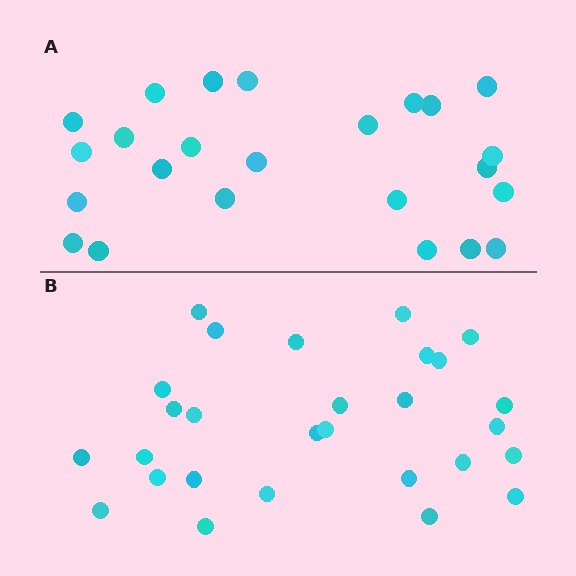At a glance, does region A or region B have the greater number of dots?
Region B (the bottom region) has more dots.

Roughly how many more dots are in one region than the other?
Region B has about 4 more dots than region A.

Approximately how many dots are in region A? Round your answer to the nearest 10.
About 20 dots. (The exact count is 24, which rounds to 20.)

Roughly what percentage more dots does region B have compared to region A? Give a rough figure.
About 15% more.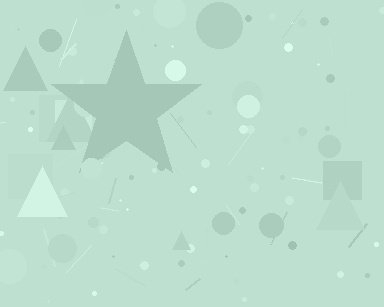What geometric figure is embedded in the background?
A star is embedded in the background.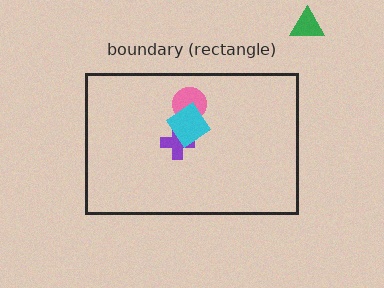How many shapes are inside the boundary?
3 inside, 1 outside.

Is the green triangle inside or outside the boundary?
Outside.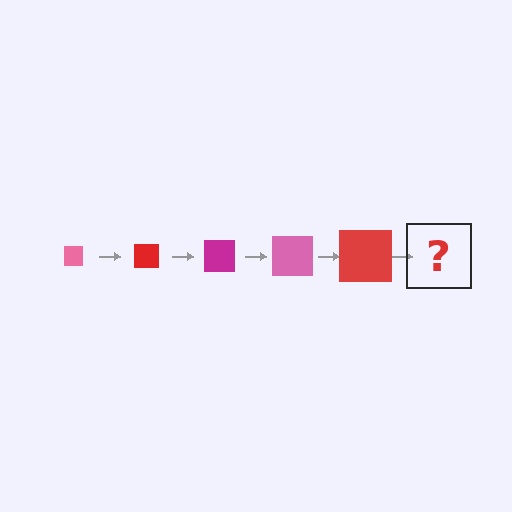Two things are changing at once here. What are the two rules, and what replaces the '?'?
The two rules are that the square grows larger each step and the color cycles through pink, red, and magenta. The '?' should be a magenta square, larger than the previous one.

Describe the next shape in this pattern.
It should be a magenta square, larger than the previous one.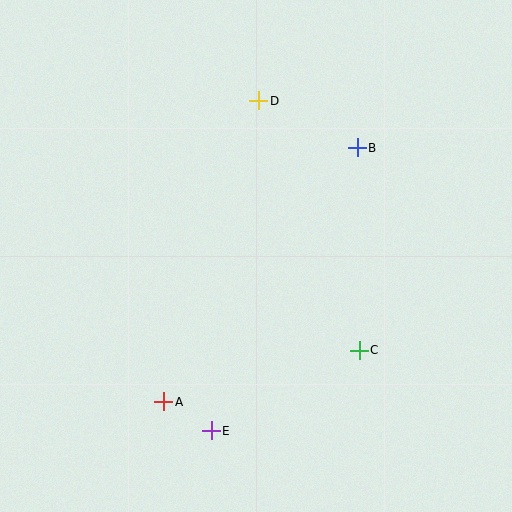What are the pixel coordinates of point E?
Point E is at (211, 431).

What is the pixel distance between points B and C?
The distance between B and C is 202 pixels.